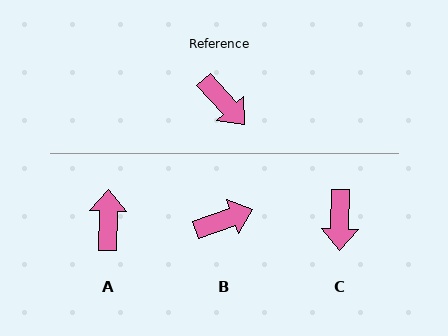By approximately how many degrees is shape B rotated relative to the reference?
Approximately 68 degrees counter-clockwise.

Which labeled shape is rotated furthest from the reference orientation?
A, about 137 degrees away.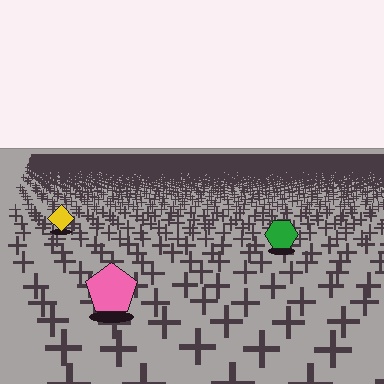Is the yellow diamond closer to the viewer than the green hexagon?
No. The green hexagon is closer — you can tell from the texture gradient: the ground texture is coarser near it.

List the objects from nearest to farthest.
From nearest to farthest: the pink pentagon, the green hexagon, the yellow diamond.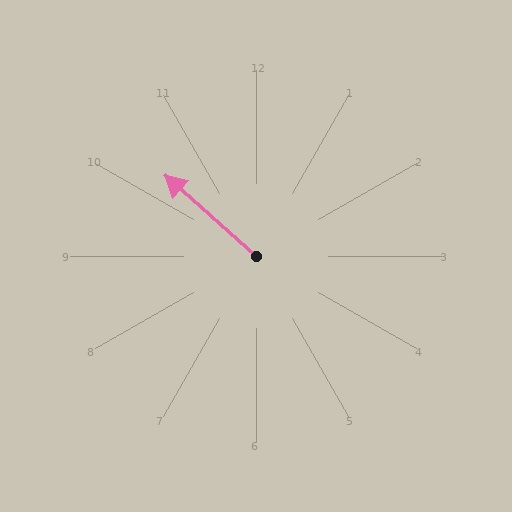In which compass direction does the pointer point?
Northwest.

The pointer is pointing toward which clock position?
Roughly 10 o'clock.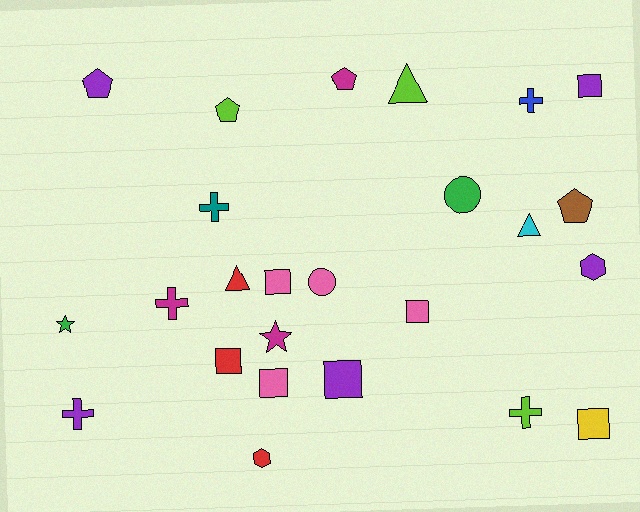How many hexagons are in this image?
There are 2 hexagons.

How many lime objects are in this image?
There are 3 lime objects.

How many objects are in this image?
There are 25 objects.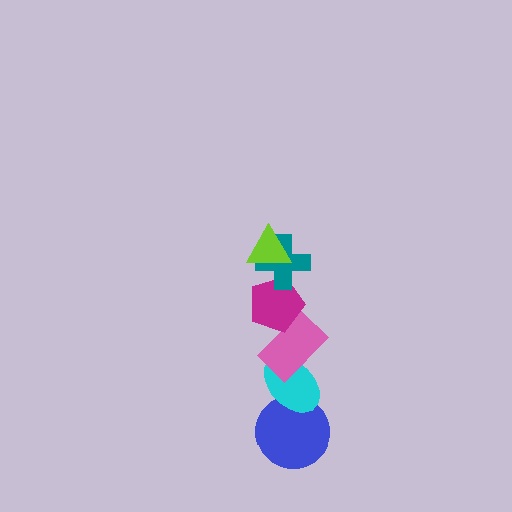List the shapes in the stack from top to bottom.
From top to bottom: the lime triangle, the teal cross, the magenta pentagon, the pink rectangle, the cyan ellipse, the blue circle.